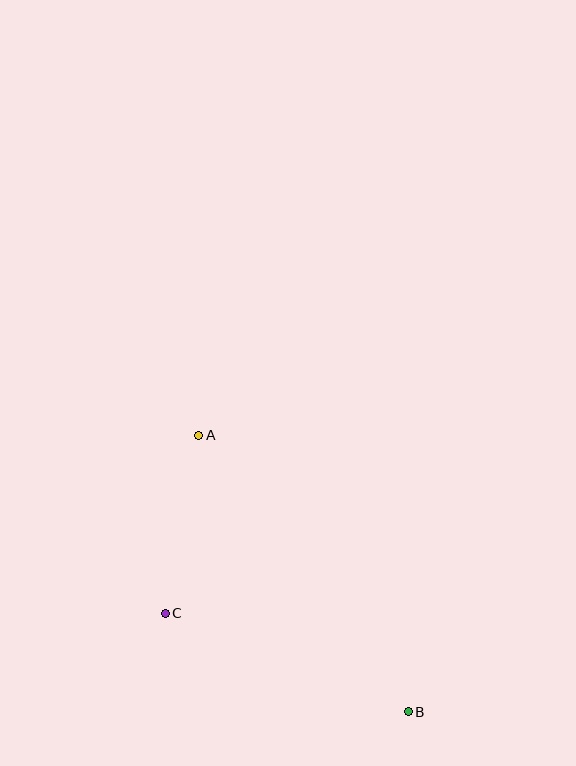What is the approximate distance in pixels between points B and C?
The distance between B and C is approximately 262 pixels.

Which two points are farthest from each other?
Points A and B are farthest from each other.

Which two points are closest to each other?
Points A and C are closest to each other.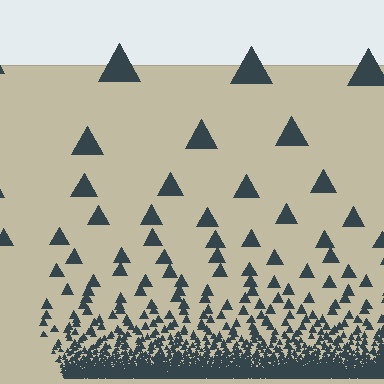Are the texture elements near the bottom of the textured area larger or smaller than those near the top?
Smaller. The gradient is inverted — elements near the bottom are smaller and denser.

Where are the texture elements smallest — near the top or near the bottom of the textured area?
Near the bottom.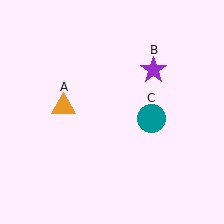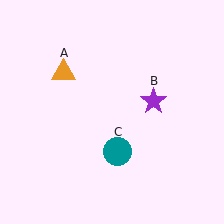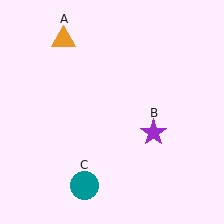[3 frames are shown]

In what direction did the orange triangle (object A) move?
The orange triangle (object A) moved up.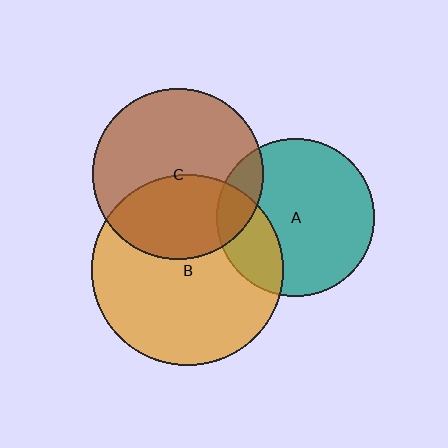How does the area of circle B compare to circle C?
Approximately 1.3 times.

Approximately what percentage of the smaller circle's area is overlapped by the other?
Approximately 25%.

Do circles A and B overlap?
Yes.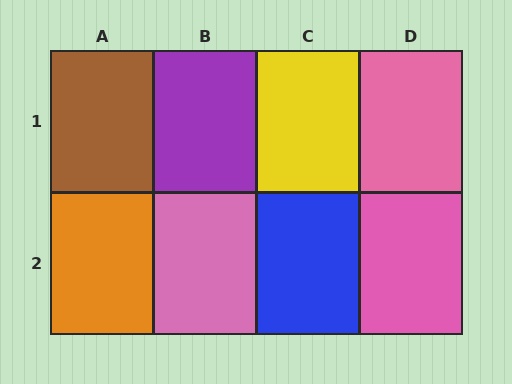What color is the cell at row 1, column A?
Brown.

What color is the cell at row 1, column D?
Pink.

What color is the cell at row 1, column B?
Purple.